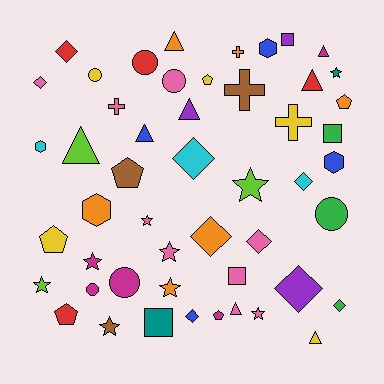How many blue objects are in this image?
There are 4 blue objects.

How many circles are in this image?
There are 6 circles.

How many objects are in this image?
There are 50 objects.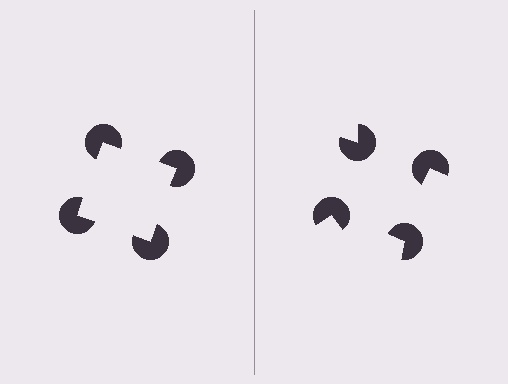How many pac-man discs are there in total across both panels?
8 — 4 on each side.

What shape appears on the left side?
An illusory square.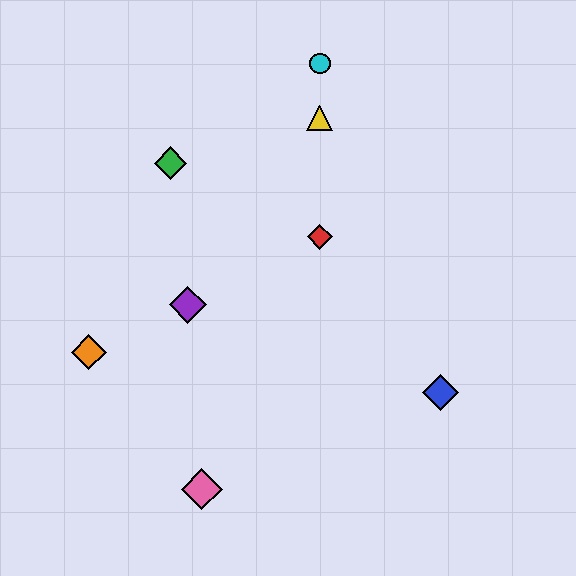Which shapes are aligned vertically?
The red diamond, the yellow triangle, the cyan circle are aligned vertically.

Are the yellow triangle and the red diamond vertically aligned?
Yes, both are at x≈320.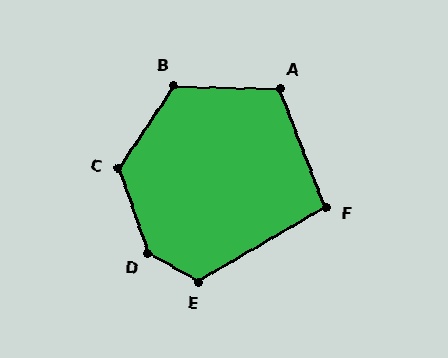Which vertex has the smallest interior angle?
F, at approximately 99 degrees.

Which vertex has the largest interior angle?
D, at approximately 139 degrees.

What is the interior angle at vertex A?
Approximately 113 degrees (obtuse).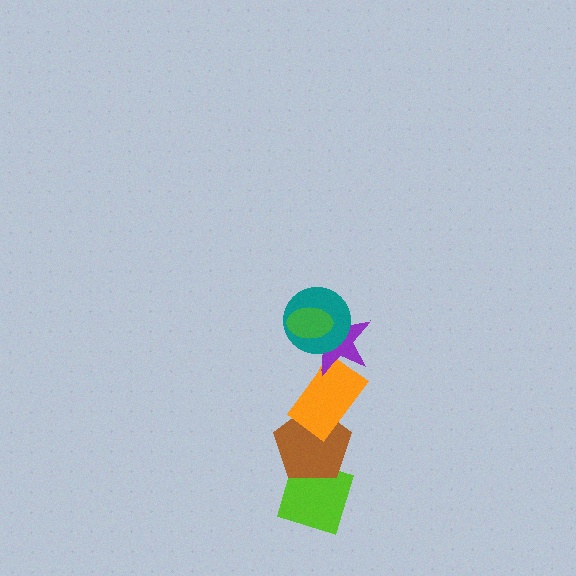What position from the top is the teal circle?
The teal circle is 2nd from the top.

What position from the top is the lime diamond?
The lime diamond is 6th from the top.